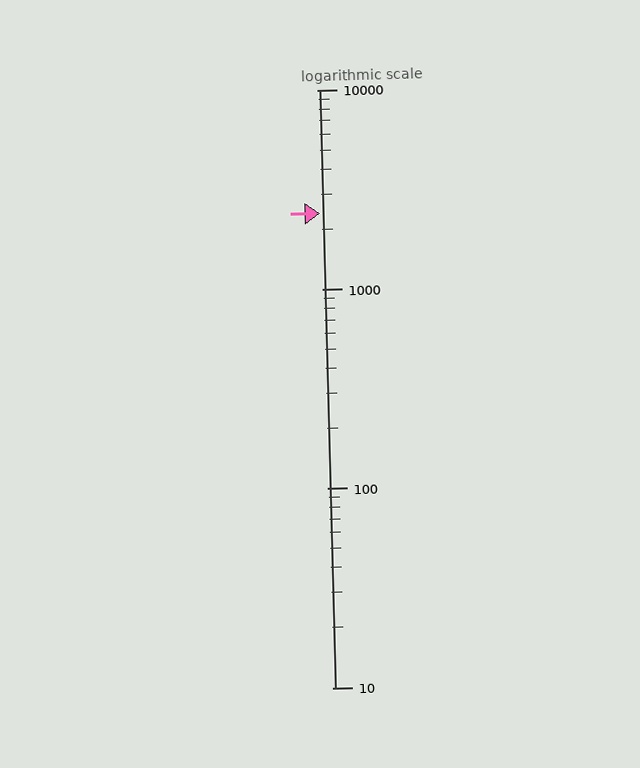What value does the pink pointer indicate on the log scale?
The pointer indicates approximately 2400.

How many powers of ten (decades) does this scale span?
The scale spans 3 decades, from 10 to 10000.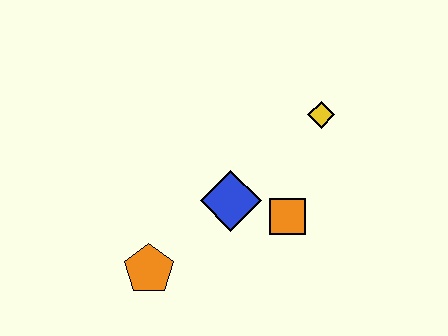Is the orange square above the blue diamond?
No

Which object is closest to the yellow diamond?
The orange square is closest to the yellow diamond.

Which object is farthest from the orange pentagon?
The yellow diamond is farthest from the orange pentagon.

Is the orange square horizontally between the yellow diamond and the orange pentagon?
Yes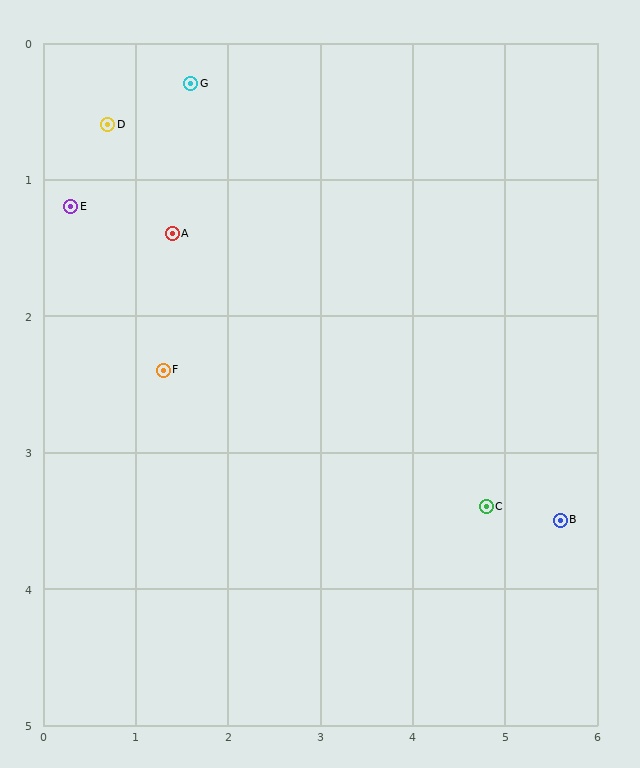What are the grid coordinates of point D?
Point D is at approximately (0.7, 0.6).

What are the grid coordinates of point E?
Point E is at approximately (0.3, 1.2).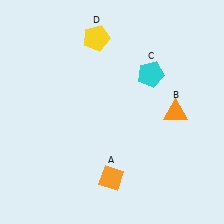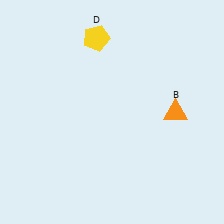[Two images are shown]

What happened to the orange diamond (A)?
The orange diamond (A) was removed in Image 2. It was in the bottom-left area of Image 1.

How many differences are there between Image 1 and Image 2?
There are 2 differences between the two images.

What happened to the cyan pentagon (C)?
The cyan pentagon (C) was removed in Image 2. It was in the top-right area of Image 1.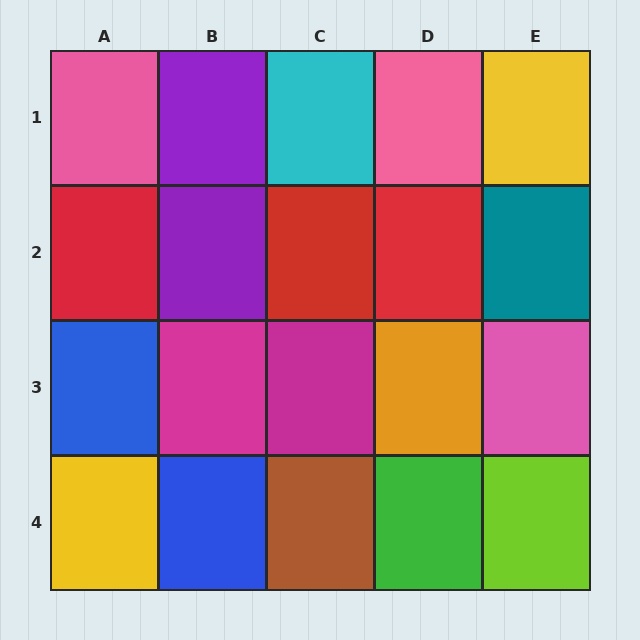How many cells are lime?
1 cell is lime.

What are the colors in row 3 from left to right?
Blue, magenta, magenta, orange, pink.